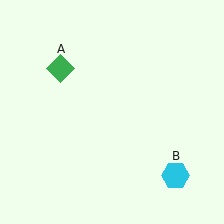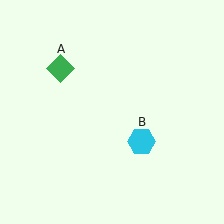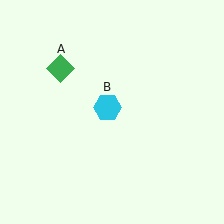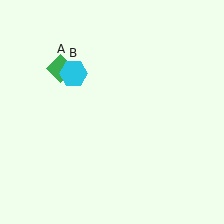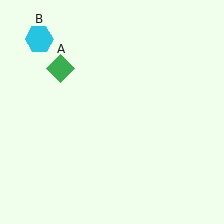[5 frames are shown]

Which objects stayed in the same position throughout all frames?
Green diamond (object A) remained stationary.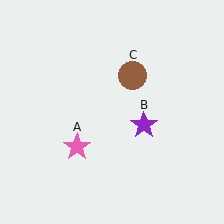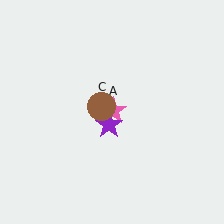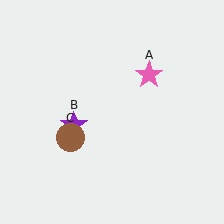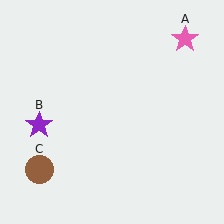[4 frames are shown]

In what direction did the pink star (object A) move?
The pink star (object A) moved up and to the right.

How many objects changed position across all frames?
3 objects changed position: pink star (object A), purple star (object B), brown circle (object C).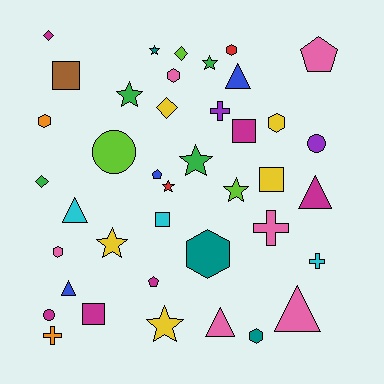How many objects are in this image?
There are 40 objects.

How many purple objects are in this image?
There are 2 purple objects.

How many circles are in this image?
There are 3 circles.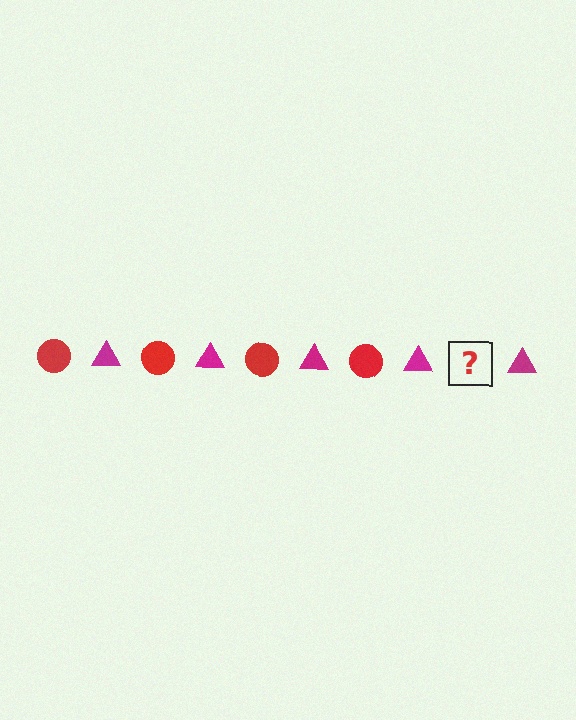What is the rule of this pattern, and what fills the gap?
The rule is that the pattern alternates between red circle and magenta triangle. The gap should be filled with a red circle.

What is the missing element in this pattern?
The missing element is a red circle.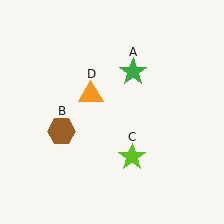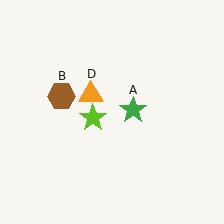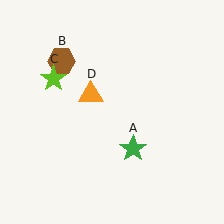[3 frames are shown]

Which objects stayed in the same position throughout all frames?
Orange triangle (object D) remained stationary.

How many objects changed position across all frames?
3 objects changed position: green star (object A), brown hexagon (object B), lime star (object C).